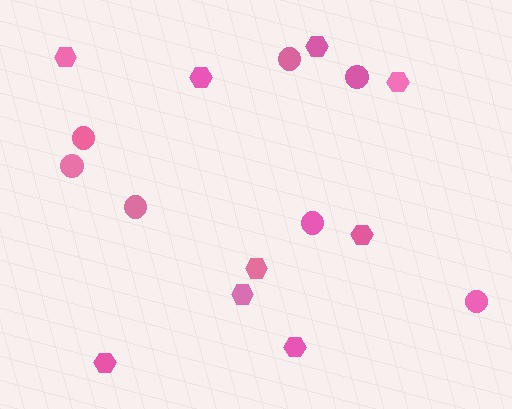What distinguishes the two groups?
There are 2 groups: one group of hexagons (9) and one group of circles (7).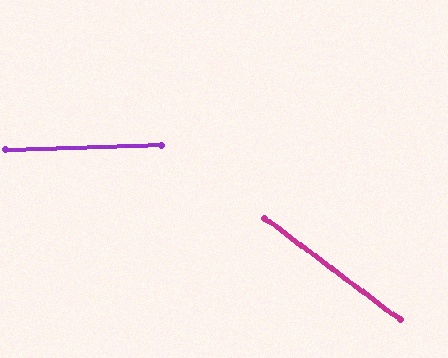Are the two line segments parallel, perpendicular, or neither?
Neither parallel nor perpendicular — they differ by about 38°.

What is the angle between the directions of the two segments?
Approximately 38 degrees.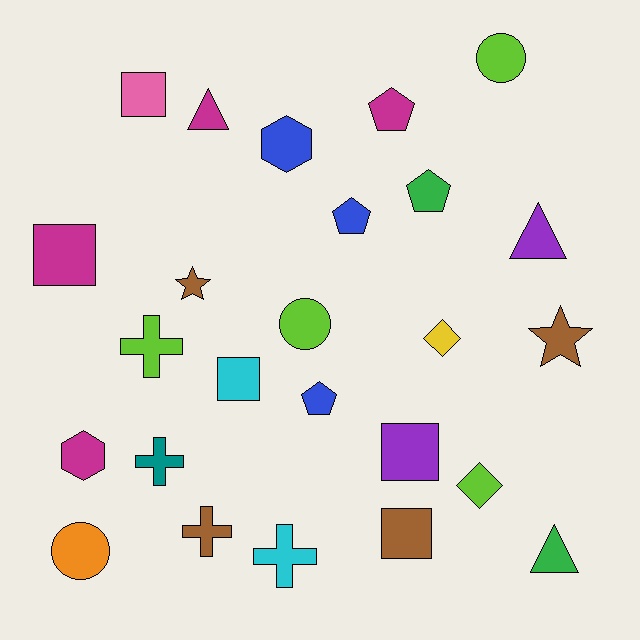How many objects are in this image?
There are 25 objects.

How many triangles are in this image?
There are 3 triangles.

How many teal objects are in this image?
There is 1 teal object.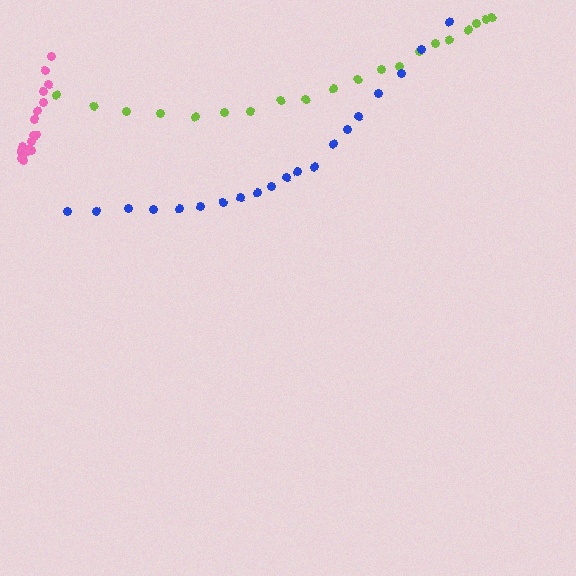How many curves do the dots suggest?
There are 3 distinct paths.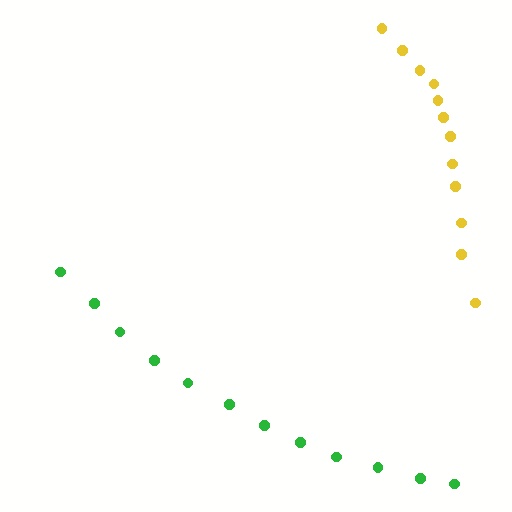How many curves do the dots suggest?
There are 2 distinct paths.